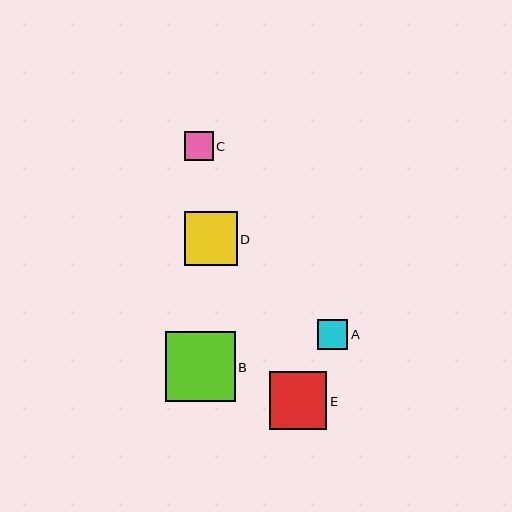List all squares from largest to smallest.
From largest to smallest: B, E, D, A, C.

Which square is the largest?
Square B is the largest with a size of approximately 70 pixels.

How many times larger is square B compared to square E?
Square B is approximately 1.2 times the size of square E.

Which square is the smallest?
Square C is the smallest with a size of approximately 29 pixels.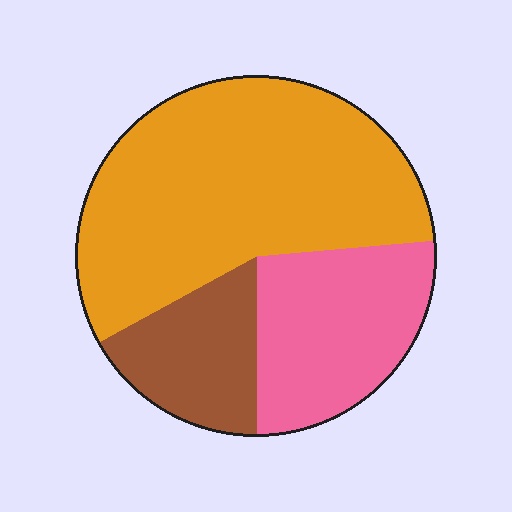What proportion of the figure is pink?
Pink covers about 25% of the figure.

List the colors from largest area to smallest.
From largest to smallest: orange, pink, brown.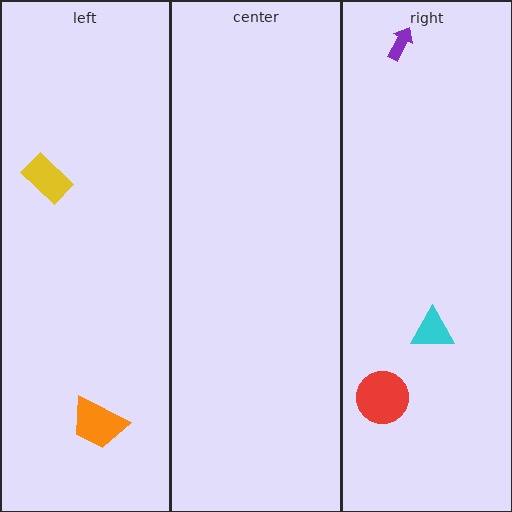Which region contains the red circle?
The right region.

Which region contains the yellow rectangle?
The left region.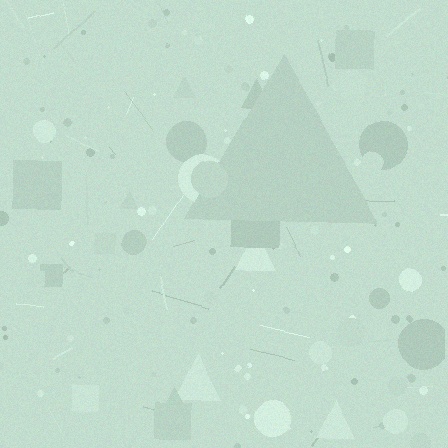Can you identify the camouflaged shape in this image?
The camouflaged shape is a triangle.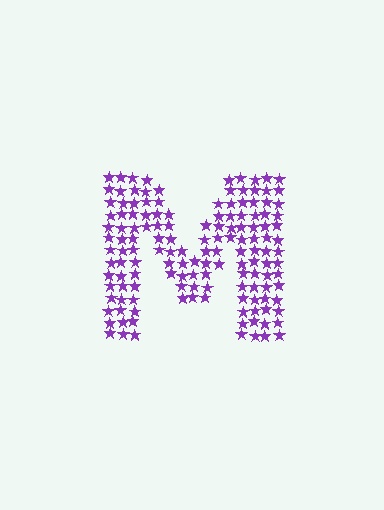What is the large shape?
The large shape is the letter M.